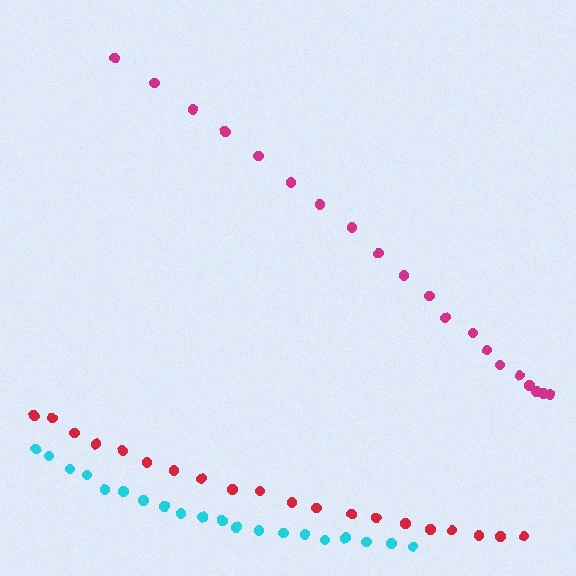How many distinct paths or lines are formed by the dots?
There are 3 distinct paths.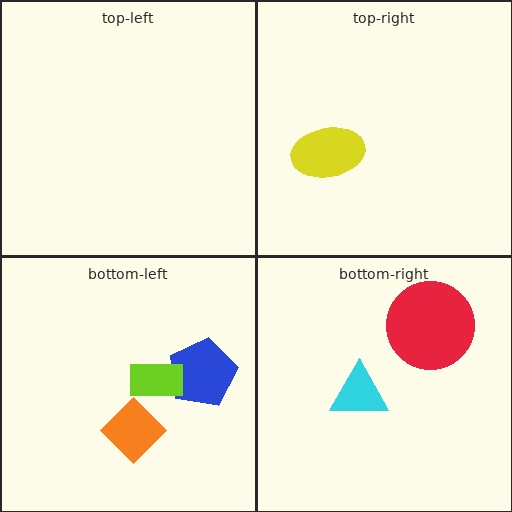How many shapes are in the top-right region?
1.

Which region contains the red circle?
The bottom-right region.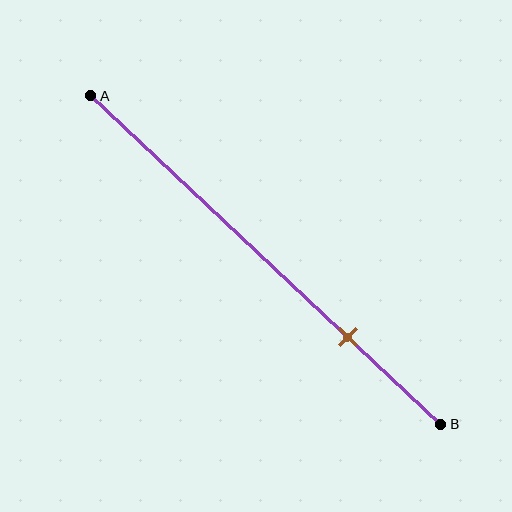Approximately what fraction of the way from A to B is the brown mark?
The brown mark is approximately 75% of the way from A to B.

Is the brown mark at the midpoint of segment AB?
No, the mark is at about 75% from A, not at the 50% midpoint.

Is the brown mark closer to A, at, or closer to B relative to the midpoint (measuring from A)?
The brown mark is closer to point B than the midpoint of segment AB.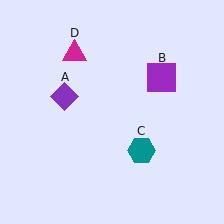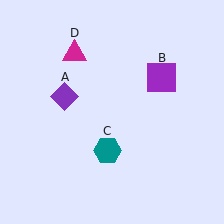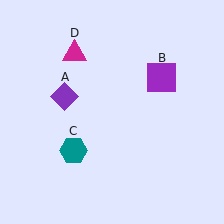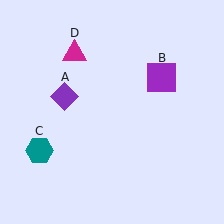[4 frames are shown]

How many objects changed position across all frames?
1 object changed position: teal hexagon (object C).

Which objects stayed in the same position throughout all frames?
Purple diamond (object A) and purple square (object B) and magenta triangle (object D) remained stationary.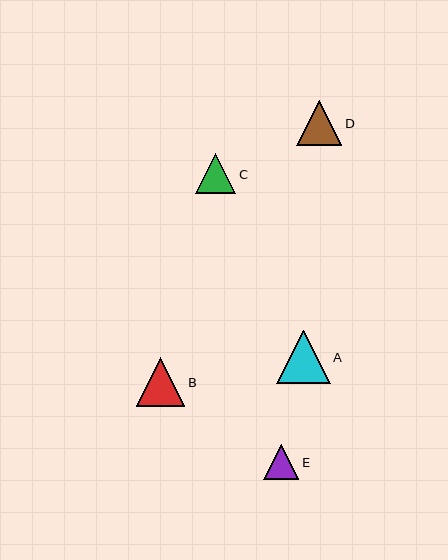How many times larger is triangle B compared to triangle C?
Triangle B is approximately 1.2 times the size of triangle C.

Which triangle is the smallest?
Triangle E is the smallest with a size of approximately 36 pixels.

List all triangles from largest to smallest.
From largest to smallest: A, B, D, C, E.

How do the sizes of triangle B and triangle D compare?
Triangle B and triangle D are approximately the same size.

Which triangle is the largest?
Triangle A is the largest with a size of approximately 53 pixels.